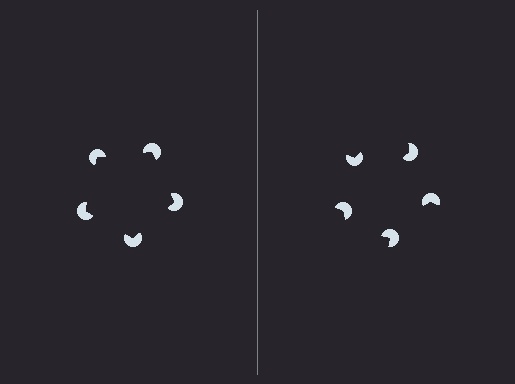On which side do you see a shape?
An illusory pentagon appears on the left side. On the right side the wedge cuts are rotated, so no coherent shape forms.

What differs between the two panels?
The pac-man discs are positioned identically on both sides; only the wedge orientations differ. On the left they align to a pentagon; on the right they are misaligned.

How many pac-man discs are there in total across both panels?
10 — 5 on each side.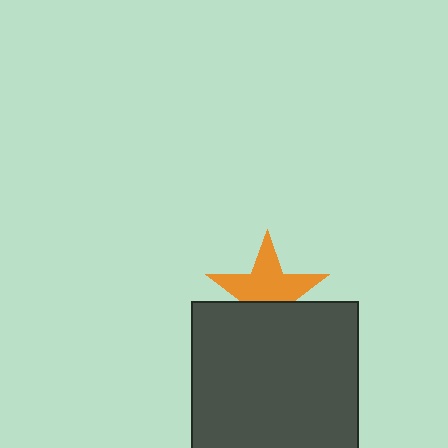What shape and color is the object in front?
The object in front is a dark gray square.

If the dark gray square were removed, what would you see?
You would see the complete orange star.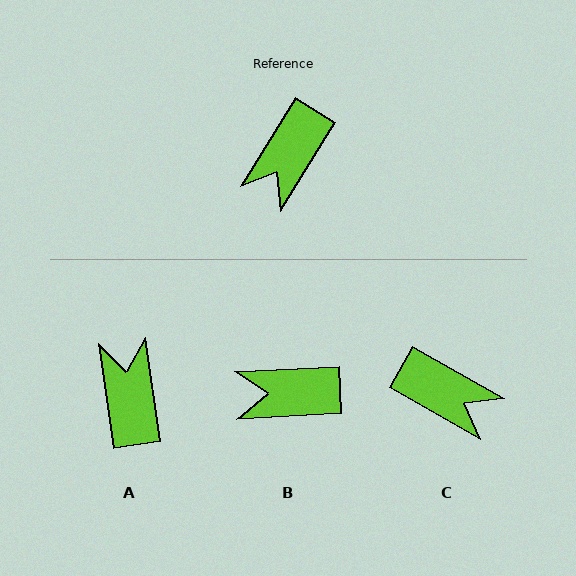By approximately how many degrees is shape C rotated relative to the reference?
Approximately 92 degrees counter-clockwise.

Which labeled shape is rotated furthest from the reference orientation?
A, about 140 degrees away.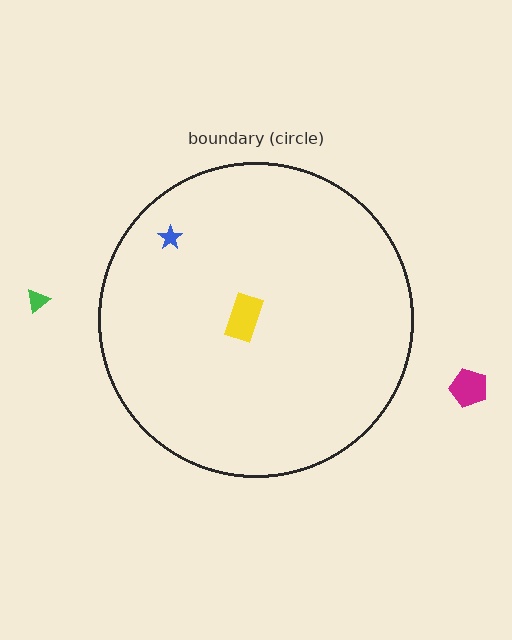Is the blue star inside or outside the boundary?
Inside.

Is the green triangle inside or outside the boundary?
Outside.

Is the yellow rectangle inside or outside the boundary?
Inside.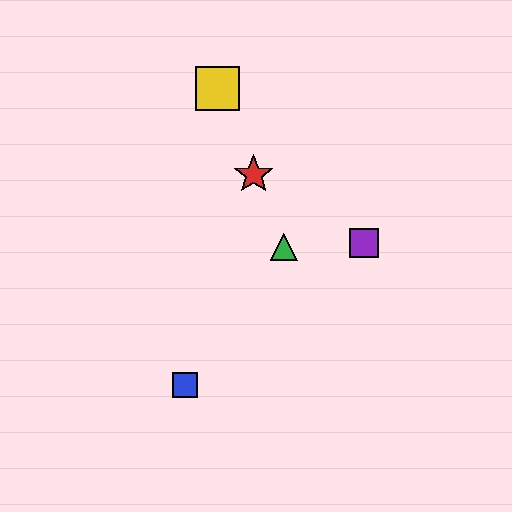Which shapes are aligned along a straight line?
The red star, the green triangle, the yellow square are aligned along a straight line.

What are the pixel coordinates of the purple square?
The purple square is at (364, 243).